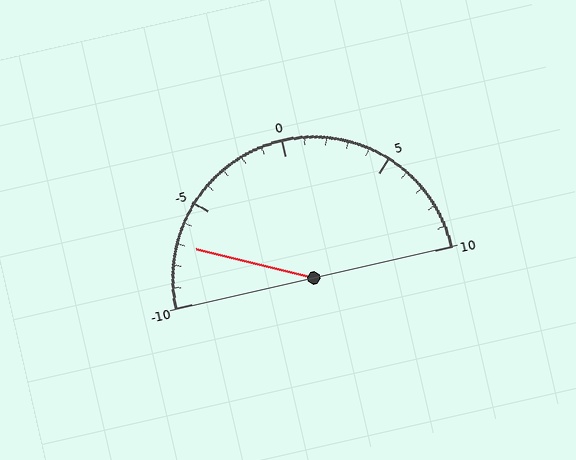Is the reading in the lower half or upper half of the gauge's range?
The reading is in the lower half of the range (-10 to 10).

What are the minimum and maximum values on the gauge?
The gauge ranges from -10 to 10.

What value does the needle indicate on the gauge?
The needle indicates approximately -7.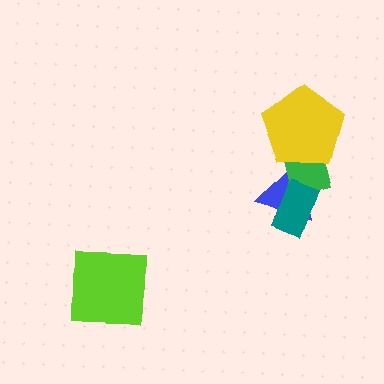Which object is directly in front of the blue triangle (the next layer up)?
The green square is directly in front of the blue triangle.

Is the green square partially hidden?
Yes, it is partially covered by another shape.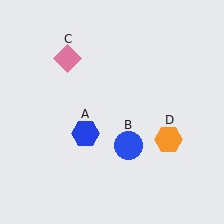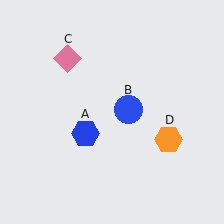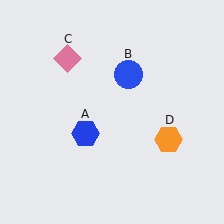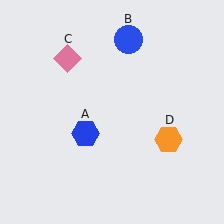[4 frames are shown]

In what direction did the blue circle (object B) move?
The blue circle (object B) moved up.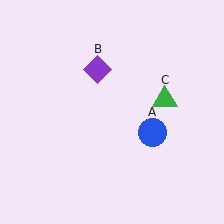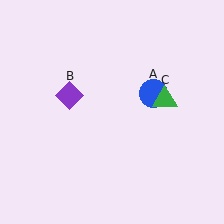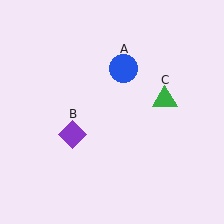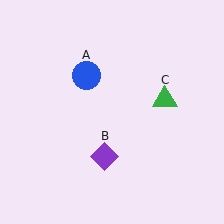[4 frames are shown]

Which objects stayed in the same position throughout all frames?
Green triangle (object C) remained stationary.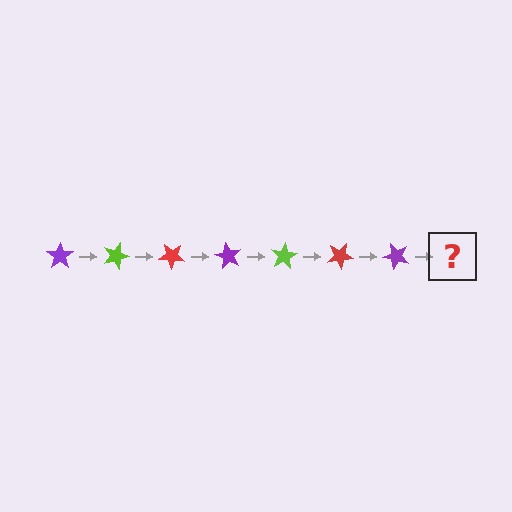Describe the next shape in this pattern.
It should be a lime star, rotated 140 degrees from the start.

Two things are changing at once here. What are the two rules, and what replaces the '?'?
The two rules are that it rotates 20 degrees each step and the color cycles through purple, lime, and red. The '?' should be a lime star, rotated 140 degrees from the start.